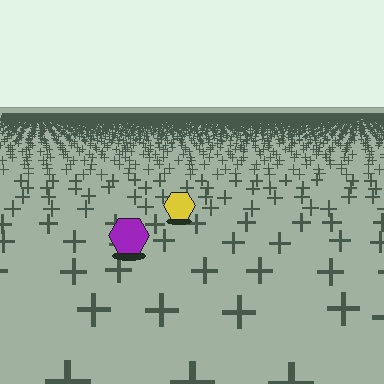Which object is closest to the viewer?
The purple hexagon is closest. The texture marks near it are larger and more spread out.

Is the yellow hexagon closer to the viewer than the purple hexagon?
No. The purple hexagon is closer — you can tell from the texture gradient: the ground texture is coarser near it.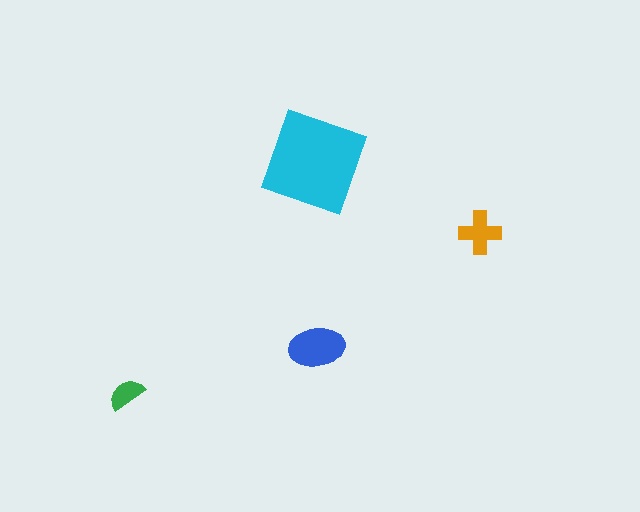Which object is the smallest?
The green semicircle.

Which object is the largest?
The cyan square.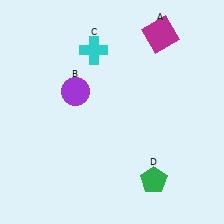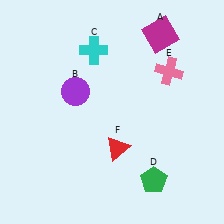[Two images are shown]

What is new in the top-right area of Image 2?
A pink cross (E) was added in the top-right area of Image 2.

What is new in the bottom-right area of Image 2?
A red triangle (F) was added in the bottom-right area of Image 2.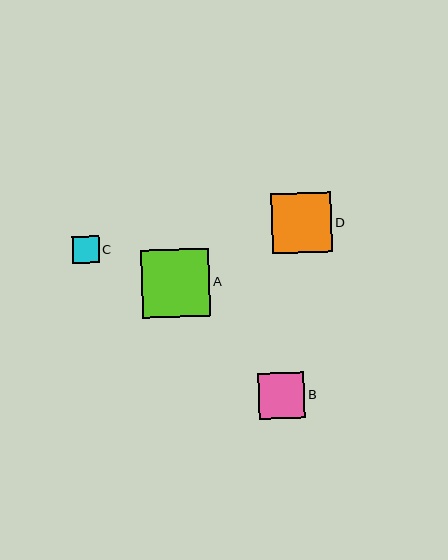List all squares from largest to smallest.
From largest to smallest: A, D, B, C.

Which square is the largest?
Square A is the largest with a size of approximately 68 pixels.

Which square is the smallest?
Square C is the smallest with a size of approximately 27 pixels.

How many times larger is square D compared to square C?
Square D is approximately 2.2 times the size of square C.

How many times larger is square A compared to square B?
Square A is approximately 1.5 times the size of square B.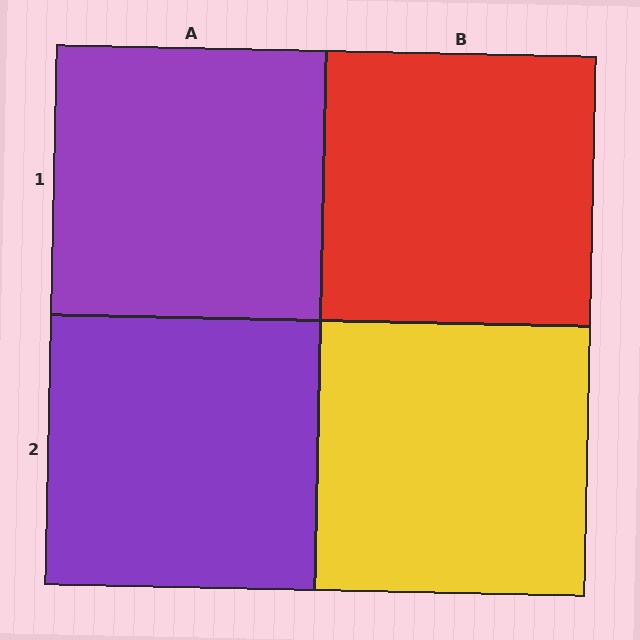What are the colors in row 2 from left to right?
Purple, yellow.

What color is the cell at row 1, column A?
Purple.